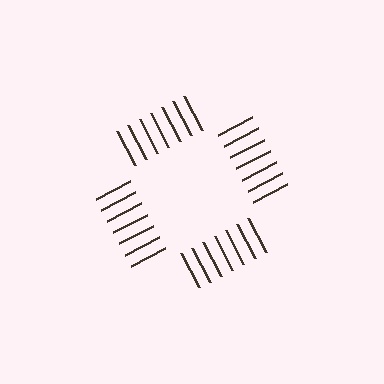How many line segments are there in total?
28 — 7 along each of the 4 edges.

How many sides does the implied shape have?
4 sides — the line-ends trace a square.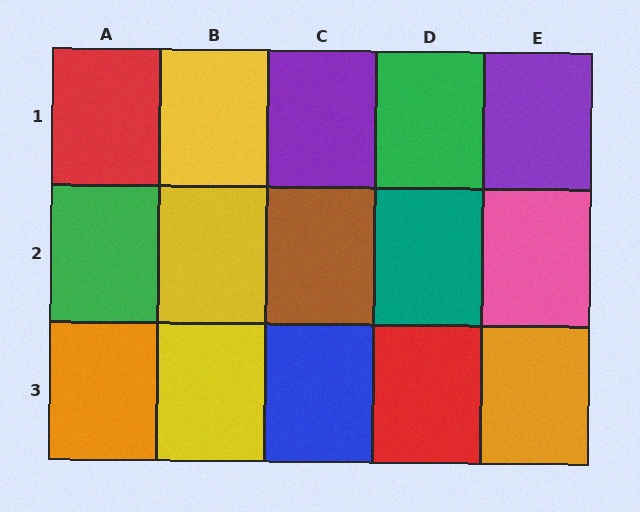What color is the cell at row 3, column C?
Blue.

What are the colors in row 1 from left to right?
Red, yellow, purple, green, purple.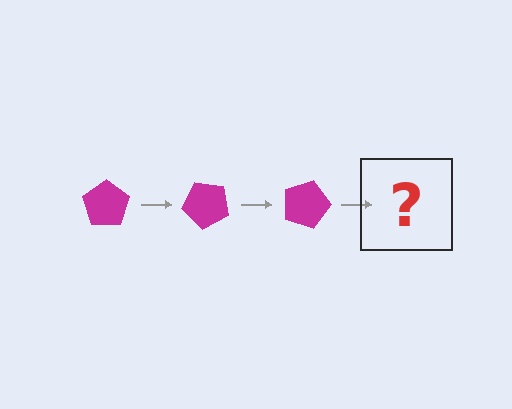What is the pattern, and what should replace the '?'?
The pattern is that the pentagon rotates 45 degrees each step. The '?' should be a magenta pentagon rotated 135 degrees.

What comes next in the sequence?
The next element should be a magenta pentagon rotated 135 degrees.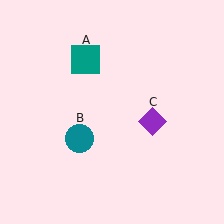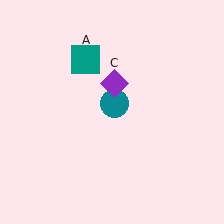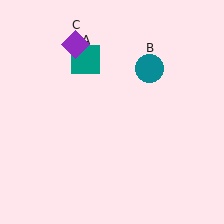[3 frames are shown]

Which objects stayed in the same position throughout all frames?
Teal square (object A) remained stationary.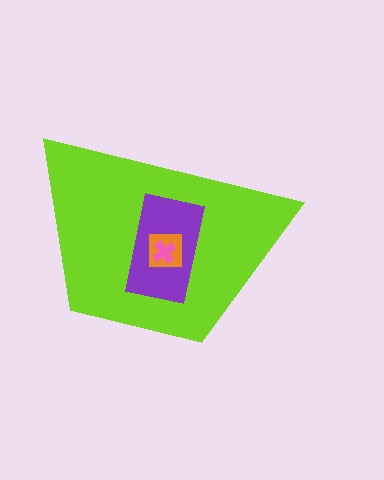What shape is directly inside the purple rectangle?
The orange square.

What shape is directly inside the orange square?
The pink cross.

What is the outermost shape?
The lime trapezoid.